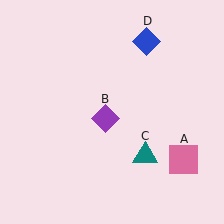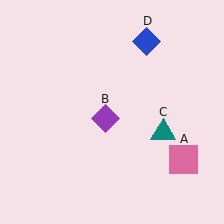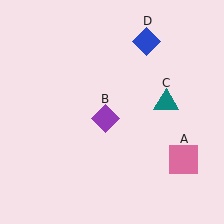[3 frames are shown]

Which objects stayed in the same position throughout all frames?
Pink square (object A) and purple diamond (object B) and blue diamond (object D) remained stationary.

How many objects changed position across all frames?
1 object changed position: teal triangle (object C).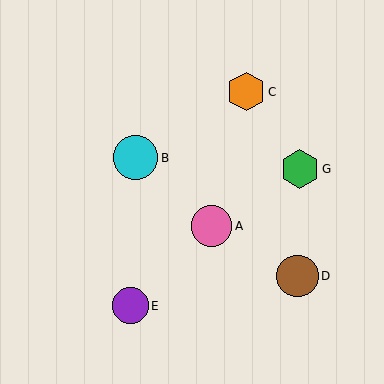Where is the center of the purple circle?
The center of the purple circle is at (130, 306).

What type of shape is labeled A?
Shape A is a pink circle.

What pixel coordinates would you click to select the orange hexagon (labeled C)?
Click at (246, 92) to select the orange hexagon C.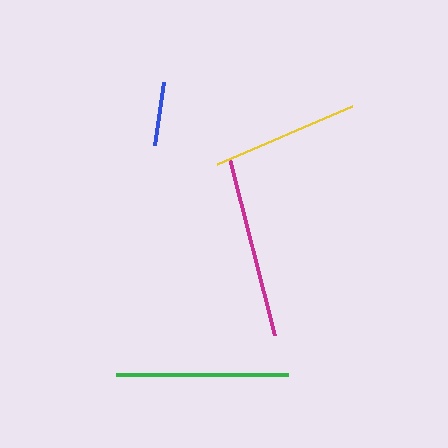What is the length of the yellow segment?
The yellow segment is approximately 147 pixels long.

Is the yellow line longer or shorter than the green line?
The green line is longer than the yellow line.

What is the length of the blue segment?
The blue segment is approximately 64 pixels long.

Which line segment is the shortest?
The blue line is the shortest at approximately 64 pixels.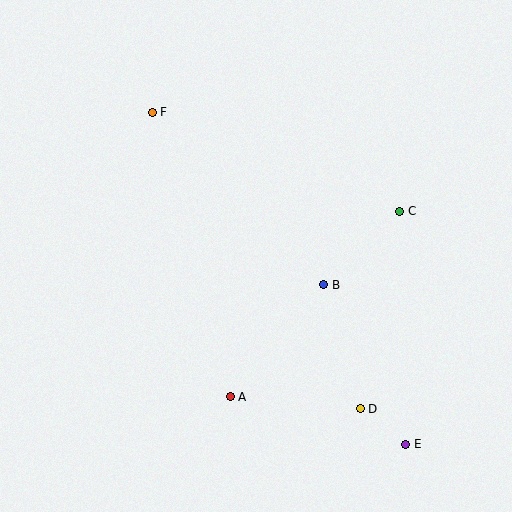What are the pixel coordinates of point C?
Point C is at (400, 211).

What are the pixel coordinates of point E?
Point E is at (406, 444).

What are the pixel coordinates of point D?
Point D is at (360, 409).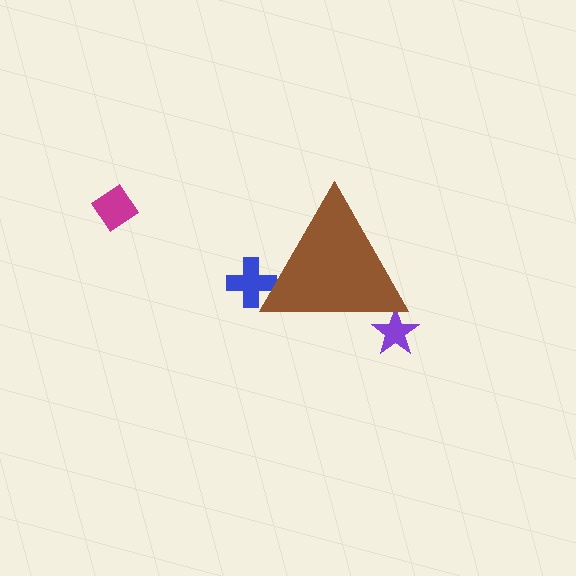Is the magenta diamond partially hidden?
No, the magenta diamond is fully visible.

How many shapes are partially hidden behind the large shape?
2 shapes are partially hidden.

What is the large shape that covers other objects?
A brown triangle.